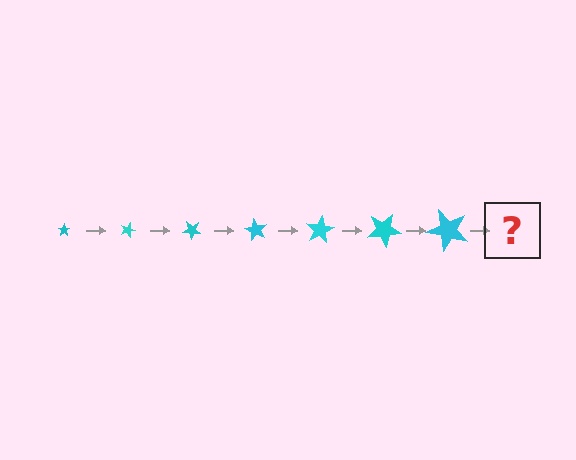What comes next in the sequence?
The next element should be a star, larger than the previous one and rotated 140 degrees from the start.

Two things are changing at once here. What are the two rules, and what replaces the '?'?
The two rules are that the star grows larger each step and it rotates 20 degrees each step. The '?' should be a star, larger than the previous one and rotated 140 degrees from the start.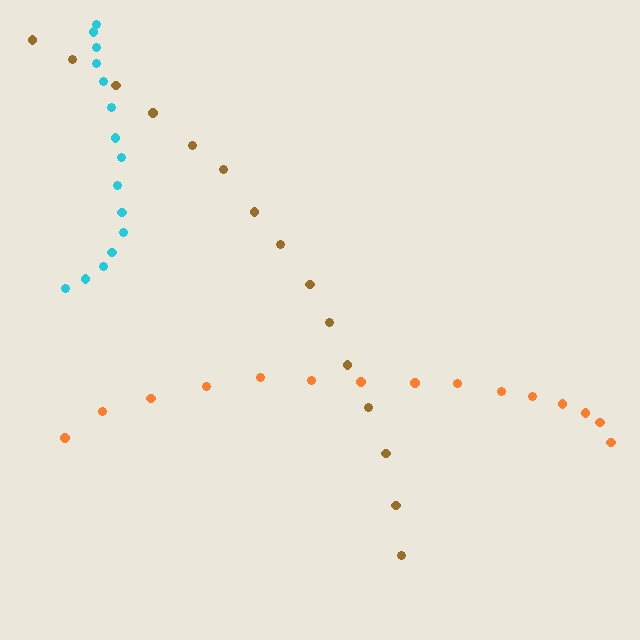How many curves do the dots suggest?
There are 3 distinct paths.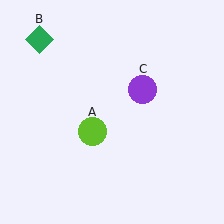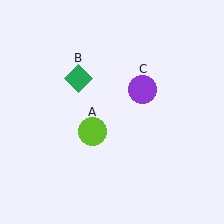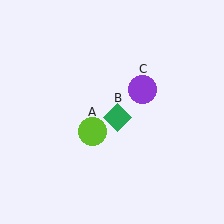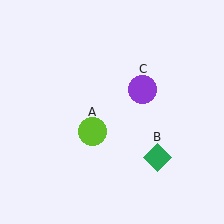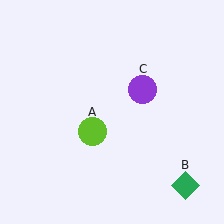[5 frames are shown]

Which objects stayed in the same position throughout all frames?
Lime circle (object A) and purple circle (object C) remained stationary.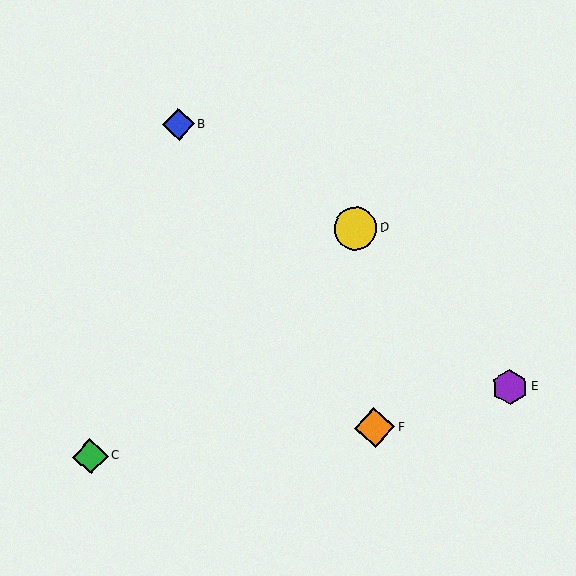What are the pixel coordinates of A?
Object A is at (355, 229).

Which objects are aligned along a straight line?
Objects A, C, D are aligned along a straight line.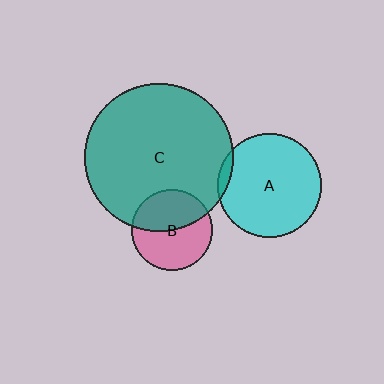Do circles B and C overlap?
Yes.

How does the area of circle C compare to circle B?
Approximately 3.3 times.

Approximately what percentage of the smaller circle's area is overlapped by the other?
Approximately 45%.